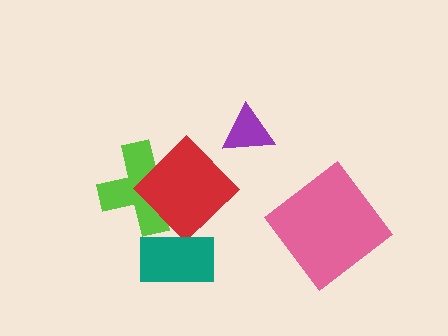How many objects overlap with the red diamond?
1 object overlaps with the red diamond.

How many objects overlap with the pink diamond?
0 objects overlap with the pink diamond.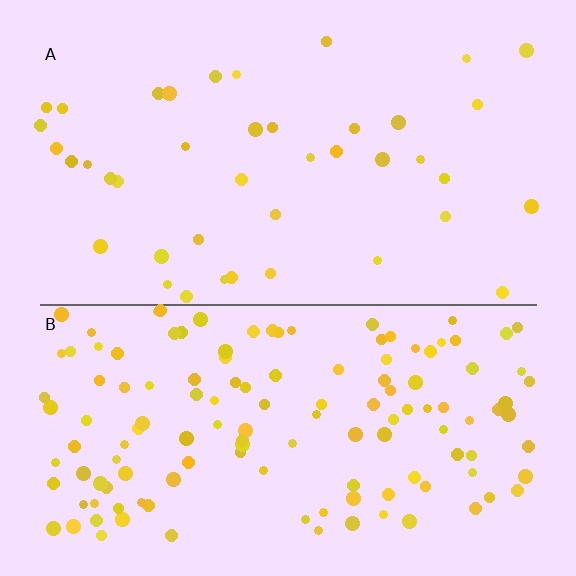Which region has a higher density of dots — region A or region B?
B (the bottom).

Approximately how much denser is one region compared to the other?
Approximately 3.3× — region B over region A.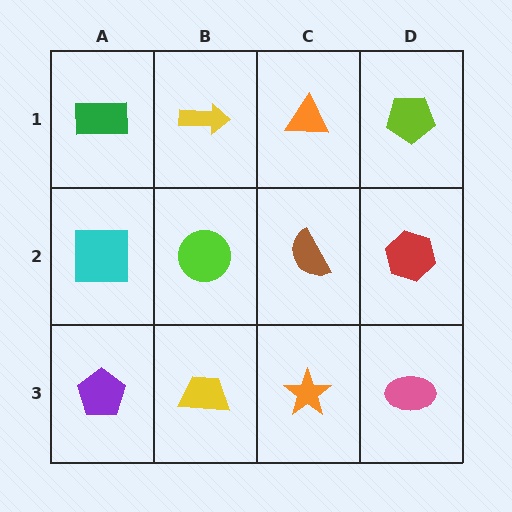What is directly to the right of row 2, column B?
A brown semicircle.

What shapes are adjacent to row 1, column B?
A lime circle (row 2, column B), a green rectangle (row 1, column A), an orange triangle (row 1, column C).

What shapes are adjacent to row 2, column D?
A lime pentagon (row 1, column D), a pink ellipse (row 3, column D), a brown semicircle (row 2, column C).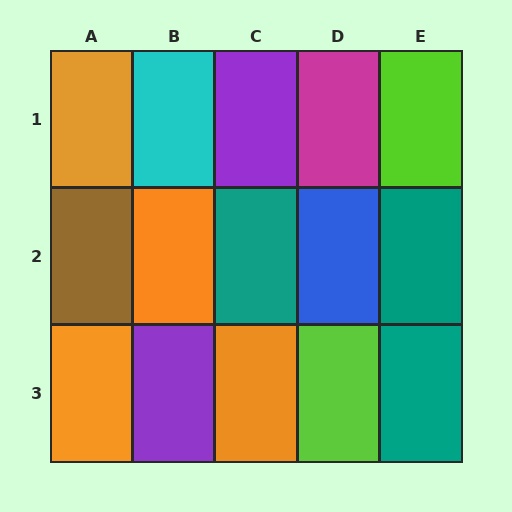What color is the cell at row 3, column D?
Lime.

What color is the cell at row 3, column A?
Orange.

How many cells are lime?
2 cells are lime.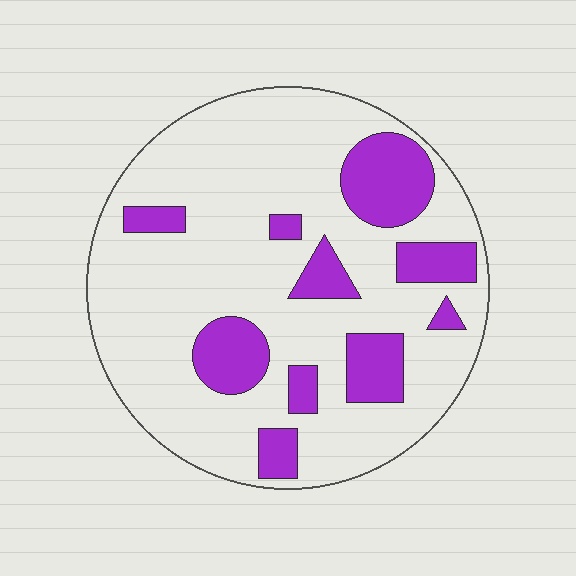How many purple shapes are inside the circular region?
10.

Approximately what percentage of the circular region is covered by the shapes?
Approximately 20%.